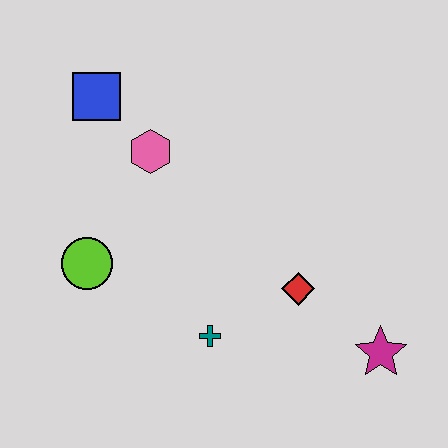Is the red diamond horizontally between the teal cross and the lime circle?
No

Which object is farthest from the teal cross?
The blue square is farthest from the teal cross.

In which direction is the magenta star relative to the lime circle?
The magenta star is to the right of the lime circle.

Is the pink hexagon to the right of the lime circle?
Yes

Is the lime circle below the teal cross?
No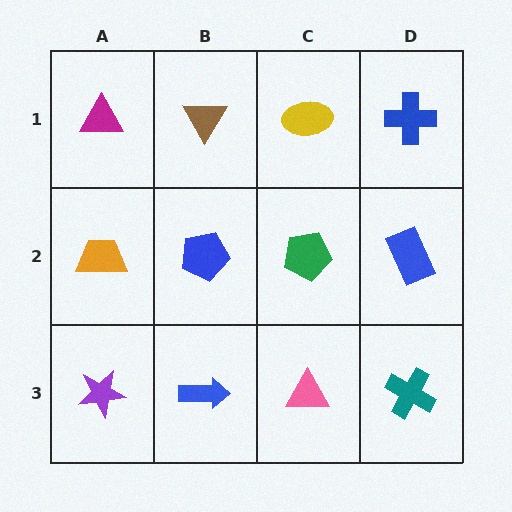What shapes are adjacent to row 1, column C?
A green pentagon (row 2, column C), a brown triangle (row 1, column B), a blue cross (row 1, column D).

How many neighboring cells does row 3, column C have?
3.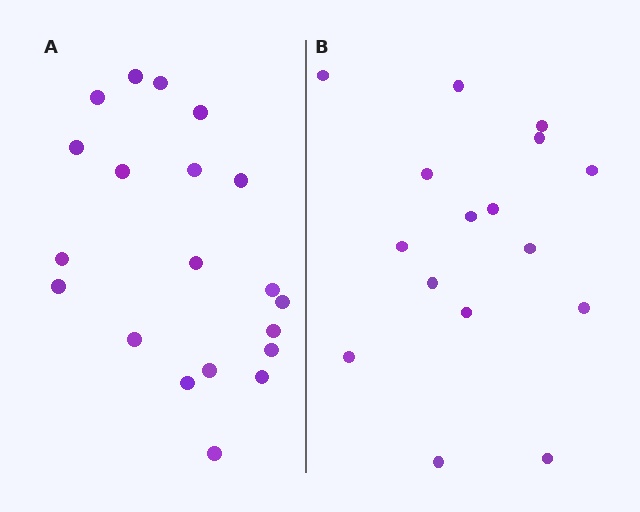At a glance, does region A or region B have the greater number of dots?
Region A (the left region) has more dots.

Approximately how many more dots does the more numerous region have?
Region A has about 4 more dots than region B.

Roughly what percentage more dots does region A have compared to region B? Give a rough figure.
About 25% more.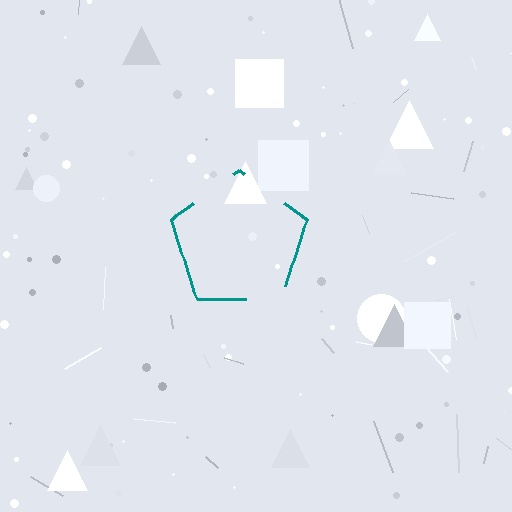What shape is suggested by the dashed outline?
The dashed outline suggests a pentagon.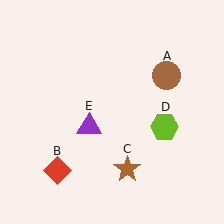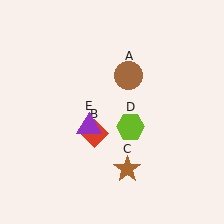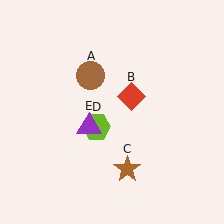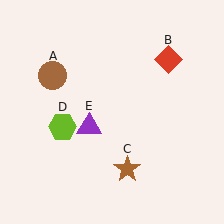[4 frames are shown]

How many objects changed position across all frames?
3 objects changed position: brown circle (object A), red diamond (object B), lime hexagon (object D).